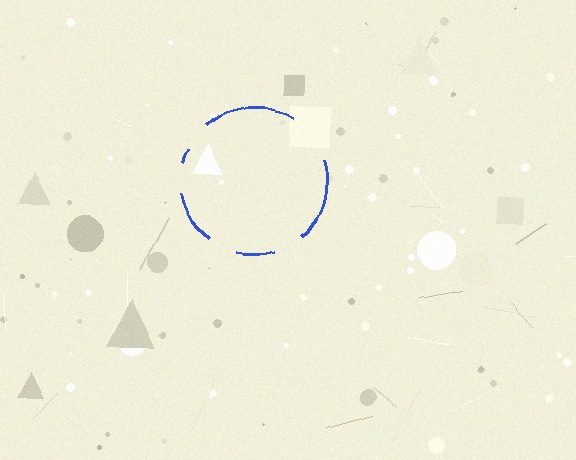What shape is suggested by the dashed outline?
The dashed outline suggests a circle.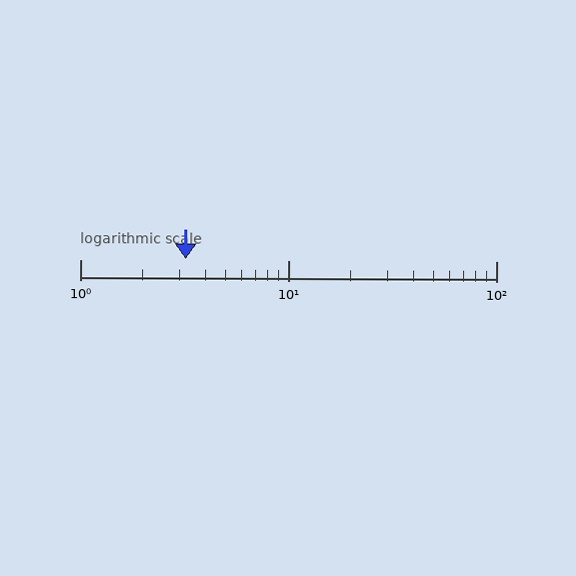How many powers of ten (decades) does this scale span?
The scale spans 2 decades, from 1 to 100.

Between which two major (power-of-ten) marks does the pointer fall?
The pointer is between 1 and 10.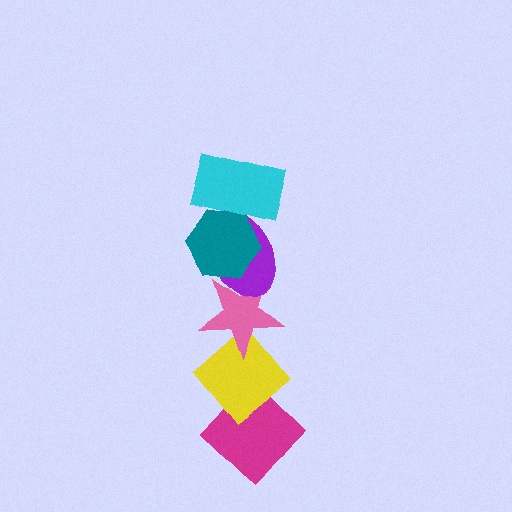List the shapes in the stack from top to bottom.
From top to bottom: the cyan rectangle, the teal hexagon, the purple ellipse, the pink star, the yellow diamond, the magenta diamond.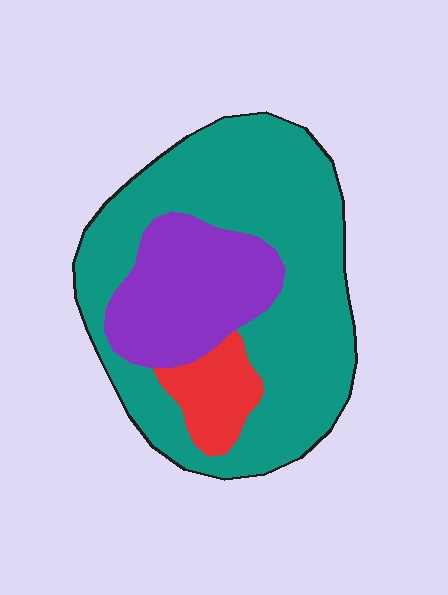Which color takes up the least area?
Red, at roughly 10%.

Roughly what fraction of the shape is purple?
Purple covers about 25% of the shape.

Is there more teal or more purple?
Teal.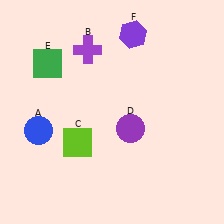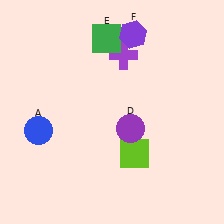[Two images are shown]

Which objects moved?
The objects that moved are: the purple cross (B), the lime square (C), the green square (E).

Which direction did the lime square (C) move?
The lime square (C) moved right.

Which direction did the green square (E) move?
The green square (E) moved right.